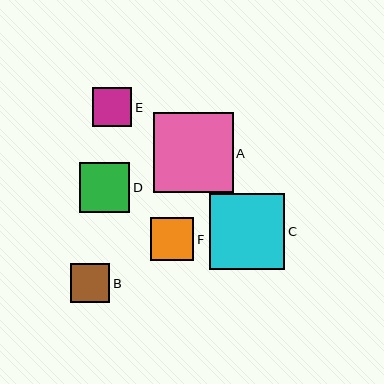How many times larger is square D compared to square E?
Square D is approximately 1.3 times the size of square E.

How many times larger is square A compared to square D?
Square A is approximately 1.6 times the size of square D.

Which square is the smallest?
Square E is the smallest with a size of approximately 39 pixels.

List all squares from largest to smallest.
From largest to smallest: A, C, D, F, B, E.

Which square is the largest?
Square A is the largest with a size of approximately 80 pixels.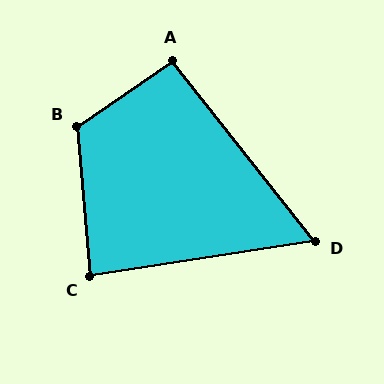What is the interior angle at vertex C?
Approximately 86 degrees (approximately right).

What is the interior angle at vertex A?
Approximately 94 degrees (approximately right).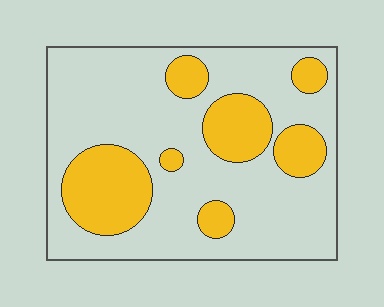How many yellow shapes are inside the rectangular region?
7.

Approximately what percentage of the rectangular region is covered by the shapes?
Approximately 25%.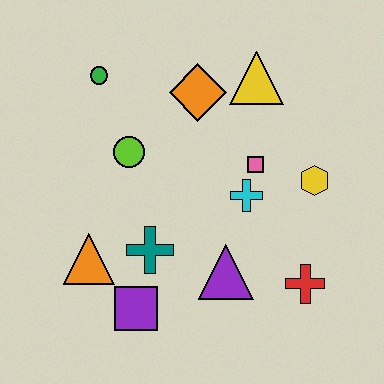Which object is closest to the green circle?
The lime circle is closest to the green circle.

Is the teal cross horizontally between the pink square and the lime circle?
Yes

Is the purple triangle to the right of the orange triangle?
Yes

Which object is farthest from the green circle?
The red cross is farthest from the green circle.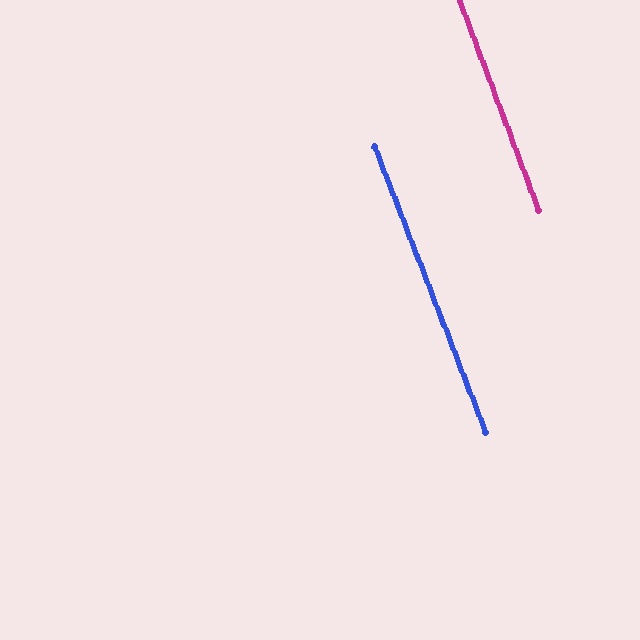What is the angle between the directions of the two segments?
Approximately 1 degree.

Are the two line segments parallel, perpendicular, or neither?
Parallel — their directions differ by only 0.7°.